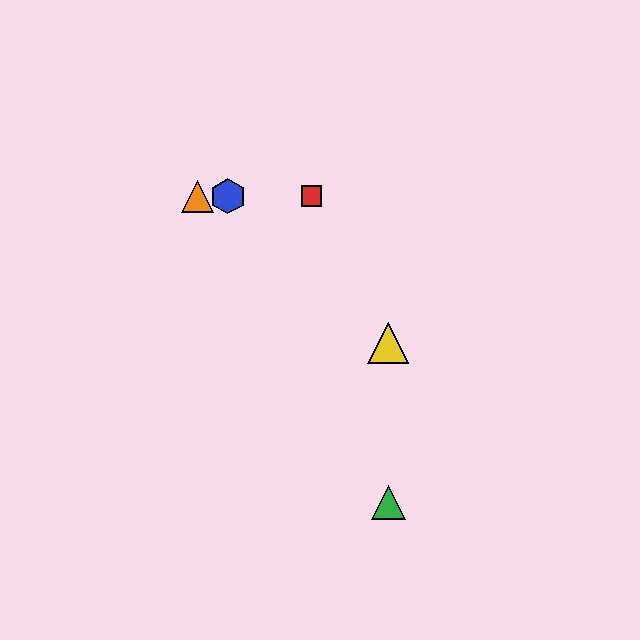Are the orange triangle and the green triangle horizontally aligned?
No, the orange triangle is at y≈196 and the green triangle is at y≈503.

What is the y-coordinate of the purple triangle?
The purple triangle is at y≈196.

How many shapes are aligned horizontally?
4 shapes (the red square, the blue hexagon, the purple triangle, the orange triangle) are aligned horizontally.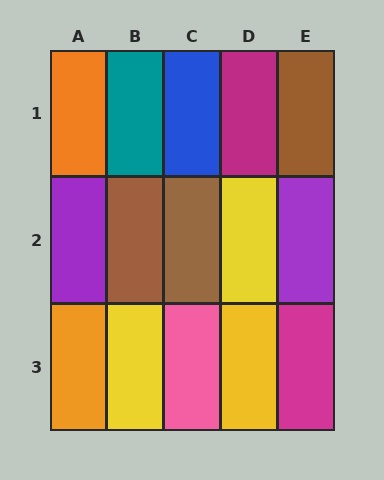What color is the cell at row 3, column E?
Magenta.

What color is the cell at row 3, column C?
Pink.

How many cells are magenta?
2 cells are magenta.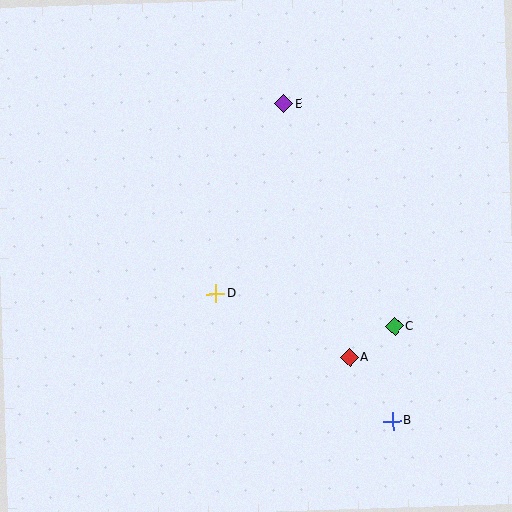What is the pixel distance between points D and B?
The distance between D and B is 218 pixels.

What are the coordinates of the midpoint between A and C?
The midpoint between A and C is at (372, 342).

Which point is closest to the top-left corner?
Point E is closest to the top-left corner.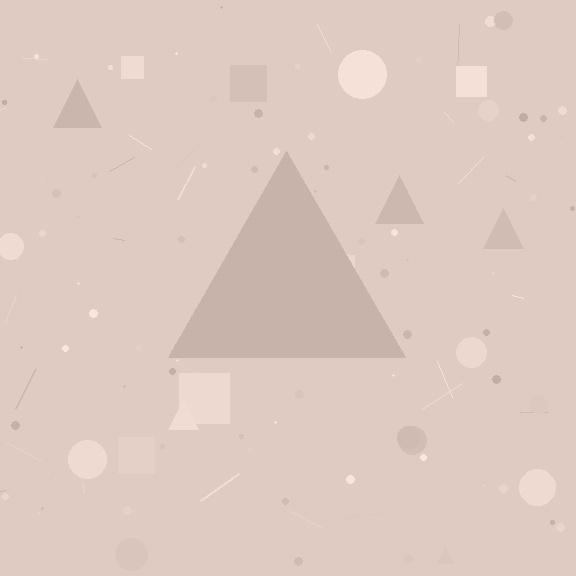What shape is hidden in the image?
A triangle is hidden in the image.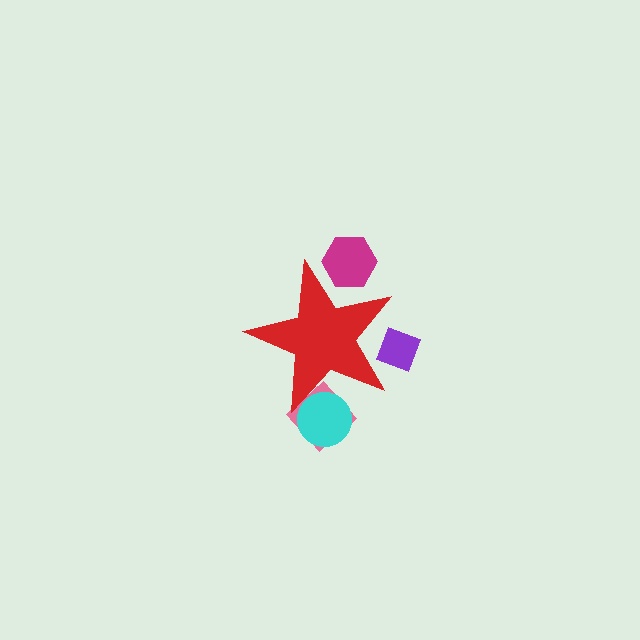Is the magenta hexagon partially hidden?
Yes, the magenta hexagon is partially hidden behind the red star.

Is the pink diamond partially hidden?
Yes, the pink diamond is partially hidden behind the red star.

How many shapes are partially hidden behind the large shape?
4 shapes are partially hidden.